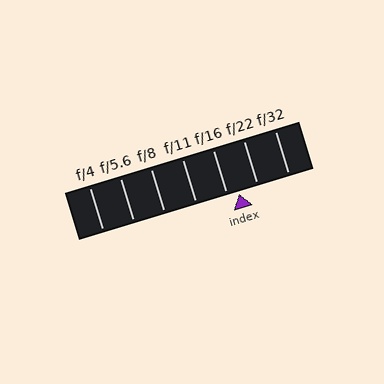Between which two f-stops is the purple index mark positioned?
The index mark is between f/16 and f/22.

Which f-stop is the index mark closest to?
The index mark is closest to f/16.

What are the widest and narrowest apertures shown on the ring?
The widest aperture shown is f/4 and the narrowest is f/32.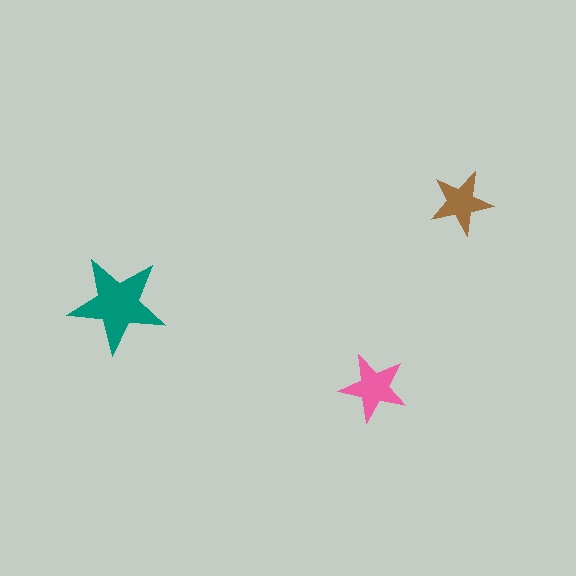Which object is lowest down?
The pink star is bottommost.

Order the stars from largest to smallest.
the teal one, the pink one, the brown one.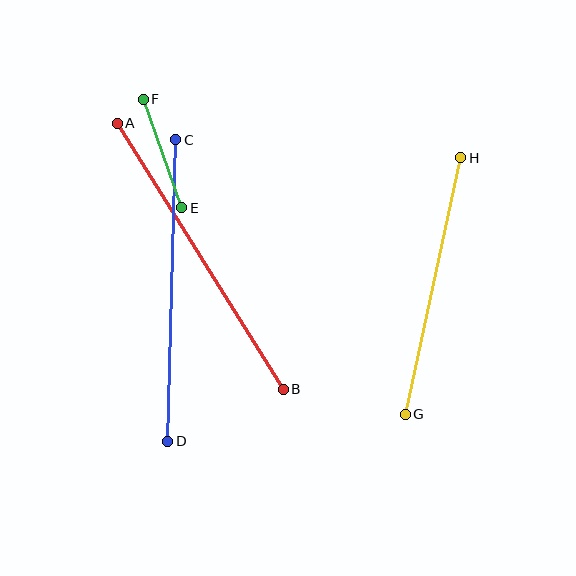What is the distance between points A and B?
The distance is approximately 314 pixels.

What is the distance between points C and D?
The distance is approximately 302 pixels.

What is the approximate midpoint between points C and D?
The midpoint is at approximately (172, 291) pixels.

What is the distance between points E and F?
The distance is approximately 115 pixels.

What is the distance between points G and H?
The distance is approximately 263 pixels.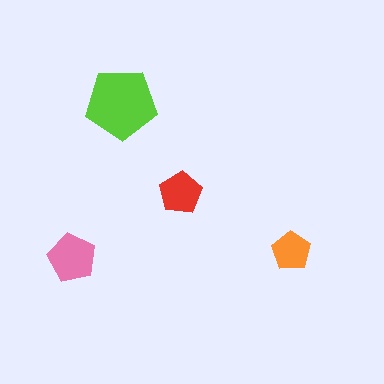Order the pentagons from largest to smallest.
the lime one, the pink one, the red one, the orange one.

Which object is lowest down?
The pink pentagon is bottommost.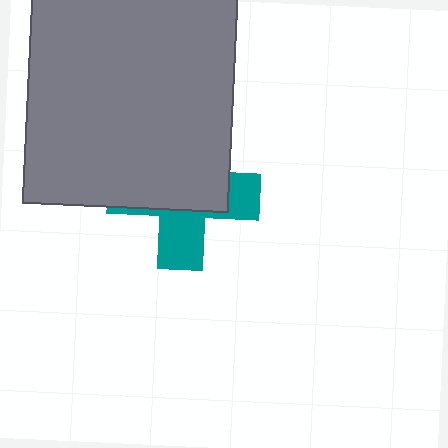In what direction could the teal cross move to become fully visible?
The teal cross could move down. That would shift it out from behind the gray rectangle entirely.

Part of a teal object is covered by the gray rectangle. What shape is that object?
It is a cross.